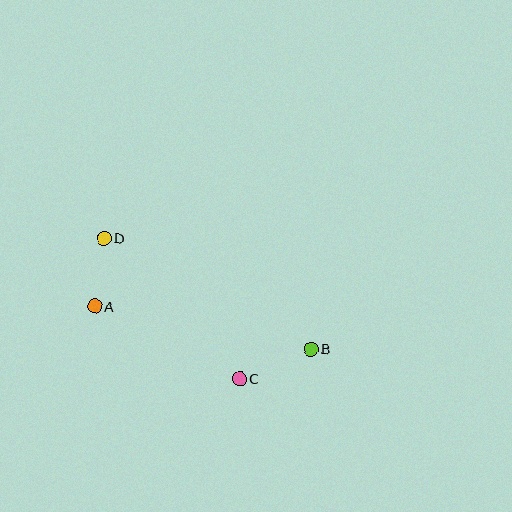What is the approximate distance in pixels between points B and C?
The distance between B and C is approximately 78 pixels.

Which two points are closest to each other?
Points A and D are closest to each other.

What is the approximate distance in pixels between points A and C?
The distance between A and C is approximately 162 pixels.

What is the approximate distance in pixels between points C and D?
The distance between C and D is approximately 195 pixels.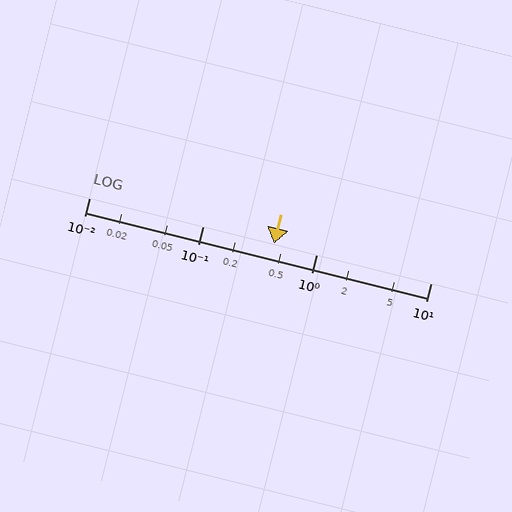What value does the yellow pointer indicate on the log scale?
The pointer indicates approximately 0.42.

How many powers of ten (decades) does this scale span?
The scale spans 3 decades, from 0.01 to 10.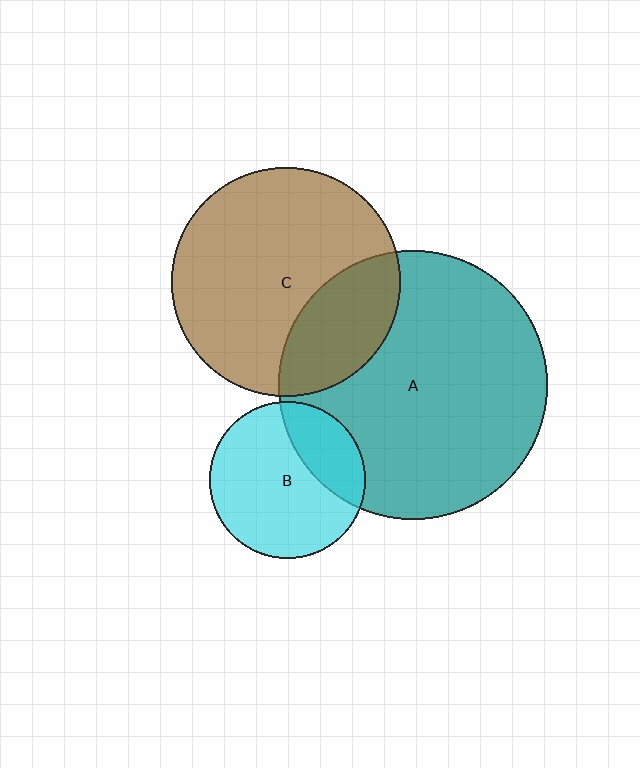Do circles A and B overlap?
Yes.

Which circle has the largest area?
Circle A (teal).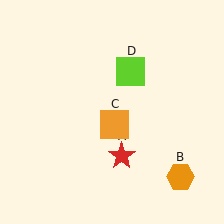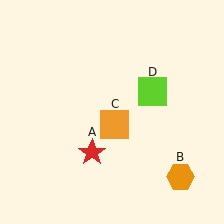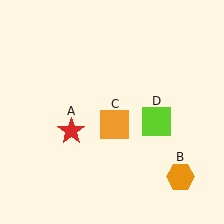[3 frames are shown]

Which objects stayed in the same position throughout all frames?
Orange hexagon (object B) and orange square (object C) remained stationary.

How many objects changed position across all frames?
2 objects changed position: red star (object A), lime square (object D).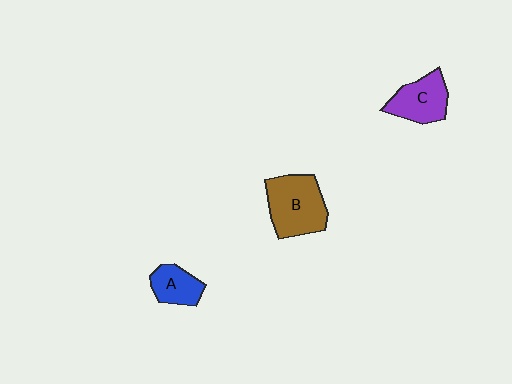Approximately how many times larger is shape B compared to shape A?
Approximately 1.9 times.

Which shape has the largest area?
Shape B (brown).